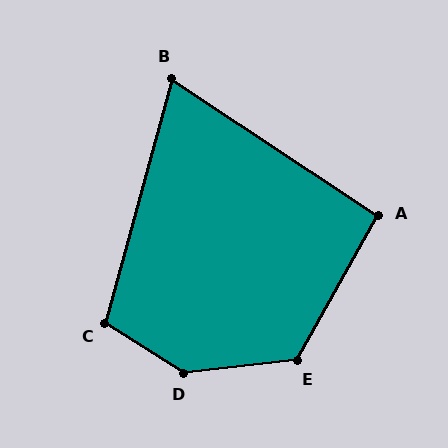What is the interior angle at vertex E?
Approximately 126 degrees (obtuse).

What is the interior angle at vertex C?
Approximately 107 degrees (obtuse).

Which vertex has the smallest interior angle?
B, at approximately 72 degrees.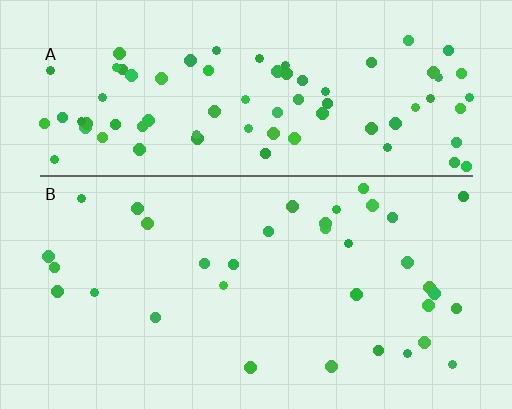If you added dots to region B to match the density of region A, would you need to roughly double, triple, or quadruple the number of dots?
Approximately double.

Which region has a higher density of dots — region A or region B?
A (the top).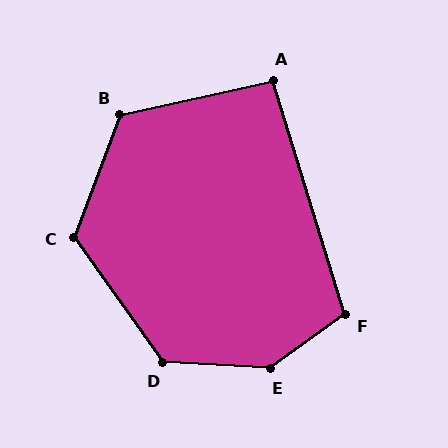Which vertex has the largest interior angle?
E, at approximately 141 degrees.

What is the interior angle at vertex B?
Approximately 123 degrees (obtuse).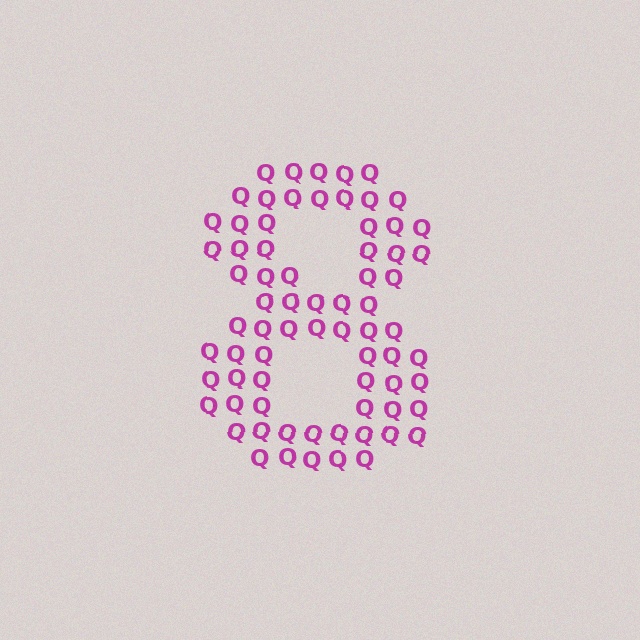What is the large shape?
The large shape is the digit 8.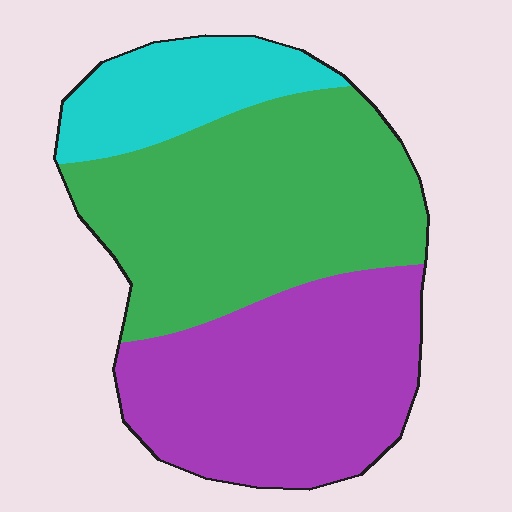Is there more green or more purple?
Green.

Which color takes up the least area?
Cyan, at roughly 15%.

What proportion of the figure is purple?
Purple takes up between a quarter and a half of the figure.